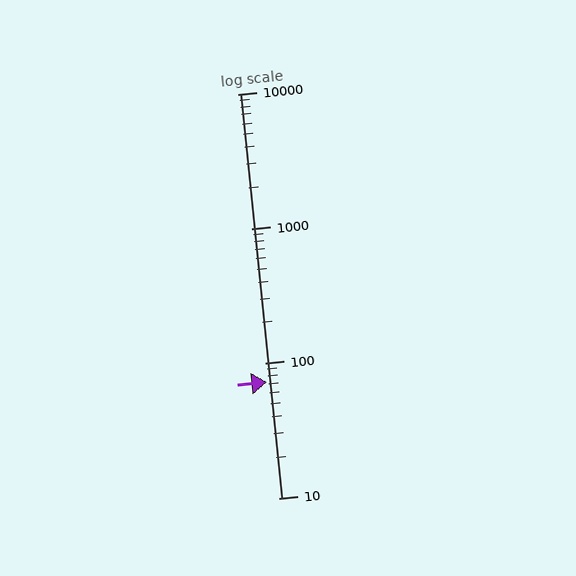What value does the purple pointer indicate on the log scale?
The pointer indicates approximately 73.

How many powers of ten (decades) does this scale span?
The scale spans 3 decades, from 10 to 10000.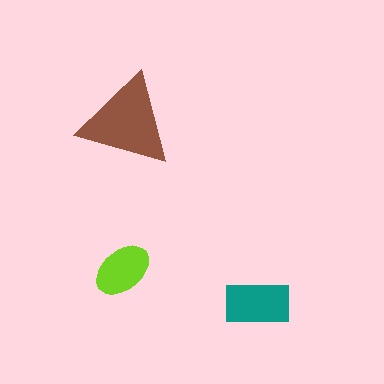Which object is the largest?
The brown triangle.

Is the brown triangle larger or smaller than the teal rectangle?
Larger.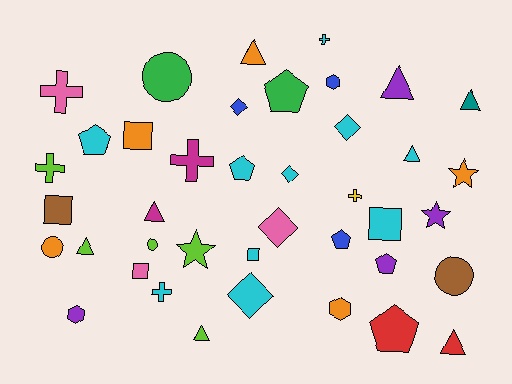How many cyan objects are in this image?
There are 10 cyan objects.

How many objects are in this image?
There are 40 objects.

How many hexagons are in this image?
There are 3 hexagons.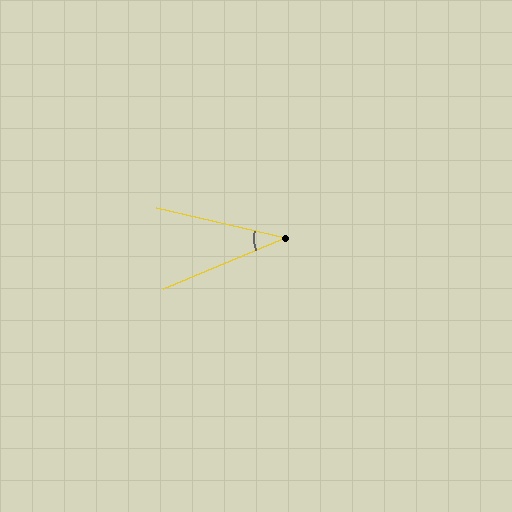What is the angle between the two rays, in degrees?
Approximately 36 degrees.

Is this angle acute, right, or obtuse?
It is acute.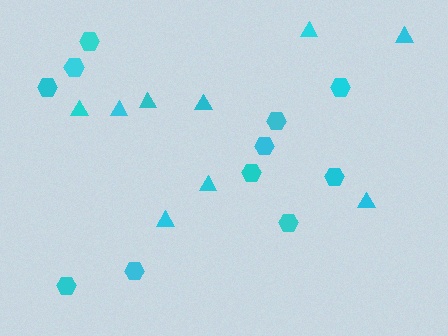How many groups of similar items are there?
There are 2 groups: one group of hexagons (11) and one group of triangles (9).